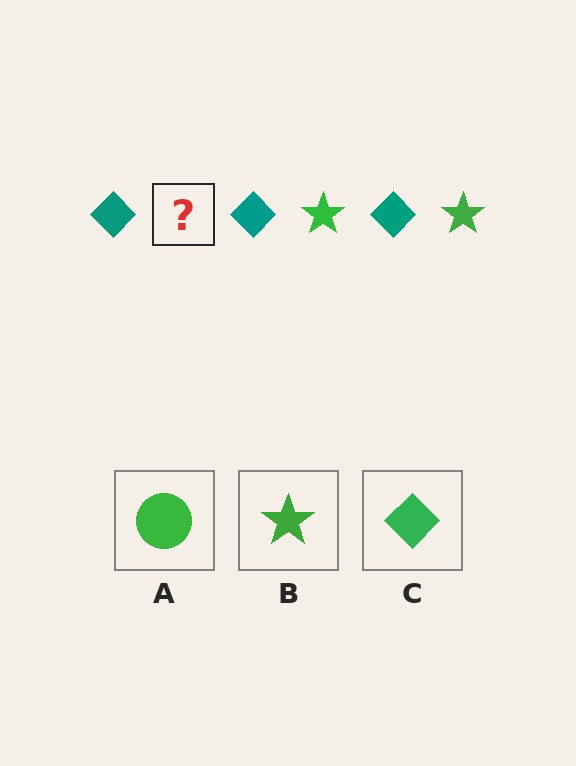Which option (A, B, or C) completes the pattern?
B.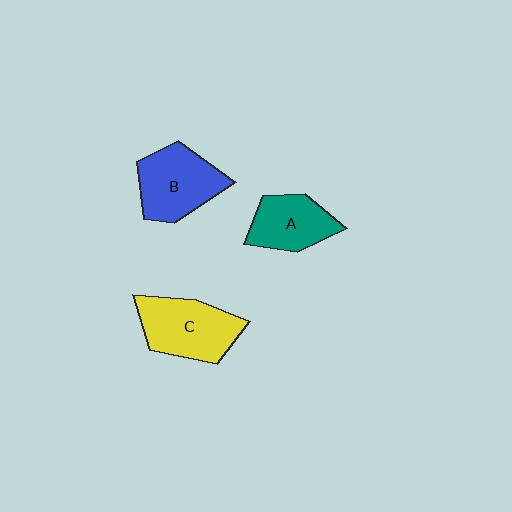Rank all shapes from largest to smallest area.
From largest to smallest: C (yellow), B (blue), A (teal).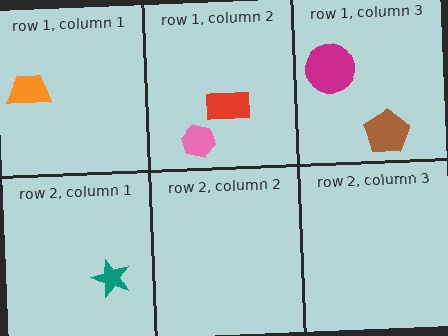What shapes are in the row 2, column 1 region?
The teal star.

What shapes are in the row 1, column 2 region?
The red rectangle, the pink hexagon.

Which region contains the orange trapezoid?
The row 1, column 1 region.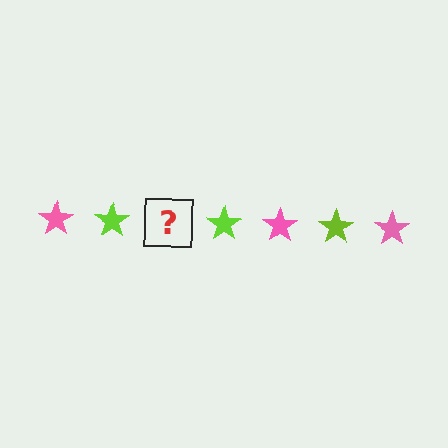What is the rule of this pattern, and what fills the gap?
The rule is that the pattern cycles through pink, lime stars. The gap should be filled with a pink star.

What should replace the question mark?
The question mark should be replaced with a pink star.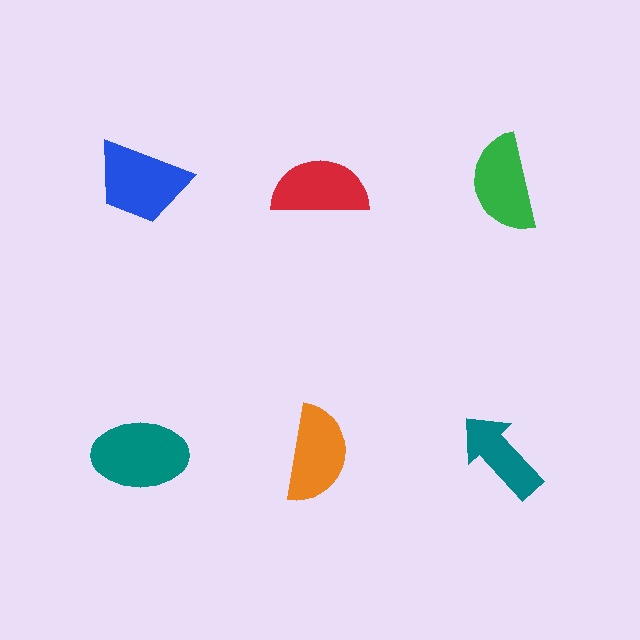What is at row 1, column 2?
A red semicircle.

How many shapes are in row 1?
3 shapes.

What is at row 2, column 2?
An orange semicircle.